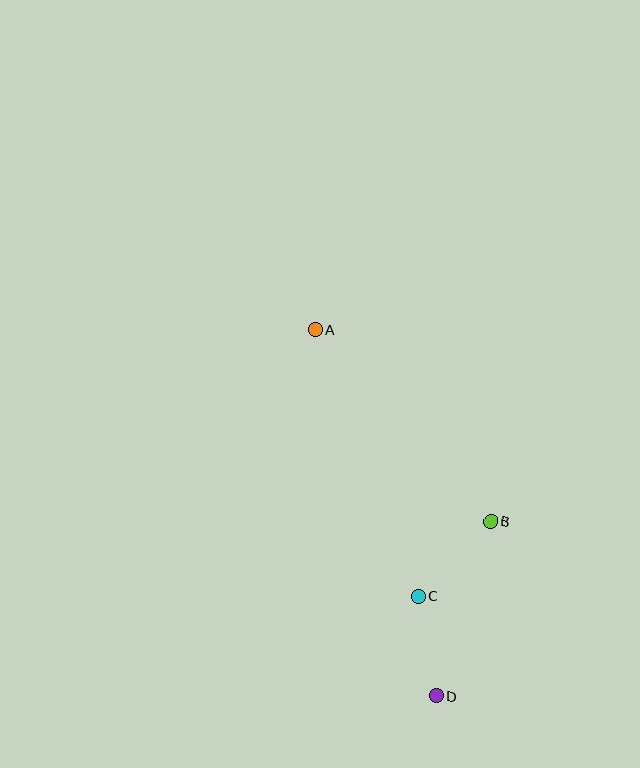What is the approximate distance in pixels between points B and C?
The distance between B and C is approximately 104 pixels.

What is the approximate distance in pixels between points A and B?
The distance between A and B is approximately 260 pixels.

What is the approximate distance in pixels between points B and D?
The distance between B and D is approximately 183 pixels.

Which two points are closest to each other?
Points C and D are closest to each other.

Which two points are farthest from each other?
Points A and D are farthest from each other.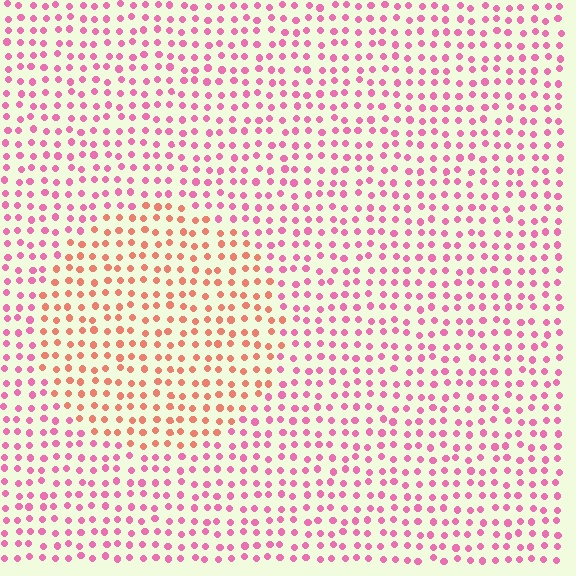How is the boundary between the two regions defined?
The boundary is defined purely by a slight shift in hue (about 40 degrees). Spacing, size, and orientation are identical on both sides.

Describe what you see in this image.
The image is filled with small pink elements in a uniform arrangement. A circle-shaped region is visible where the elements are tinted to a slightly different hue, forming a subtle color boundary.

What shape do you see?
I see a circle.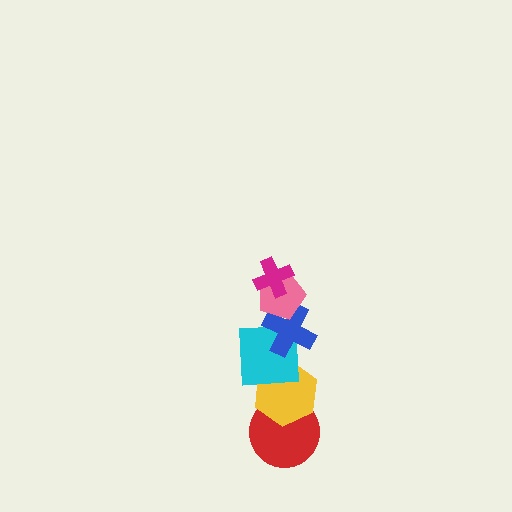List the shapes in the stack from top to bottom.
From top to bottom: the magenta cross, the pink pentagon, the blue cross, the cyan square, the yellow hexagon, the red circle.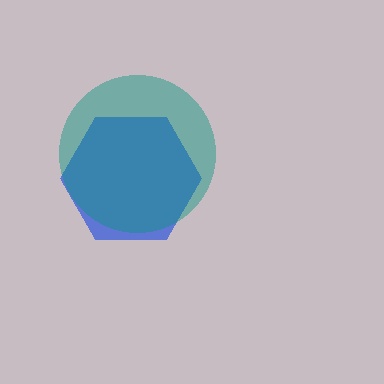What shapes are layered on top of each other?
The layered shapes are: a blue hexagon, a teal circle.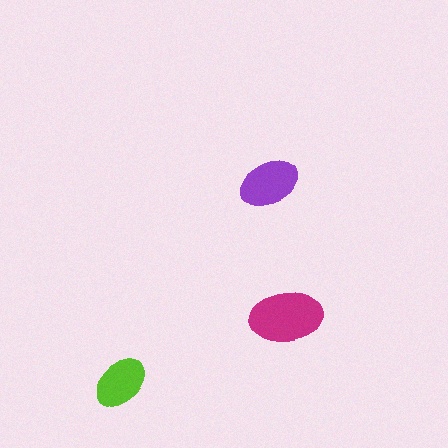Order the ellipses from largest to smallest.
the magenta one, the purple one, the lime one.